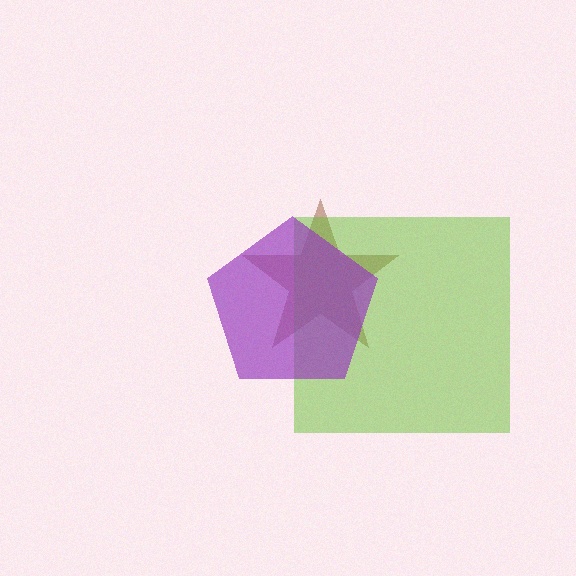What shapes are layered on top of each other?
The layered shapes are: a brown star, a lime square, a purple pentagon.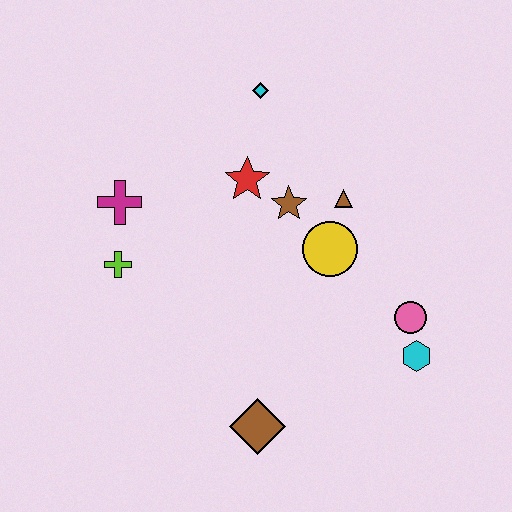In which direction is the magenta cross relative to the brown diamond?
The magenta cross is above the brown diamond.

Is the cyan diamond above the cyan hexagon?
Yes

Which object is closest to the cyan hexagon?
The pink circle is closest to the cyan hexagon.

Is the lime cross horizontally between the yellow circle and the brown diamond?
No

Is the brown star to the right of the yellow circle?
No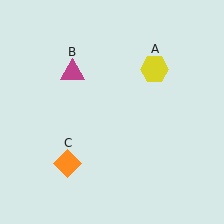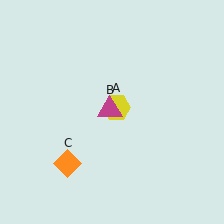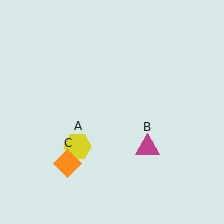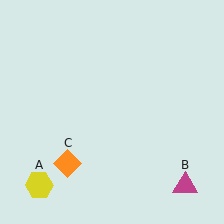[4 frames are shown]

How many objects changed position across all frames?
2 objects changed position: yellow hexagon (object A), magenta triangle (object B).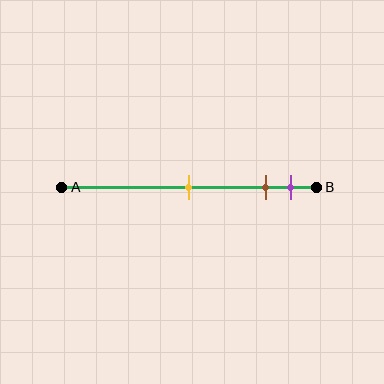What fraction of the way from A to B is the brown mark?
The brown mark is approximately 80% (0.8) of the way from A to B.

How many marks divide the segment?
There are 3 marks dividing the segment.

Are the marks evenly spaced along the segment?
No, the marks are not evenly spaced.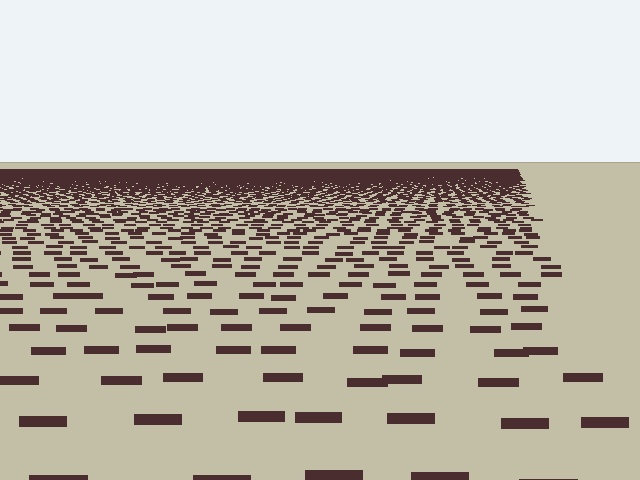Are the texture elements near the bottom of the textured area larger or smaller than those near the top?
Larger. Near the bottom, elements are closer to the viewer and appear at a bigger on-screen size.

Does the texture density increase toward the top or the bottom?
Density increases toward the top.